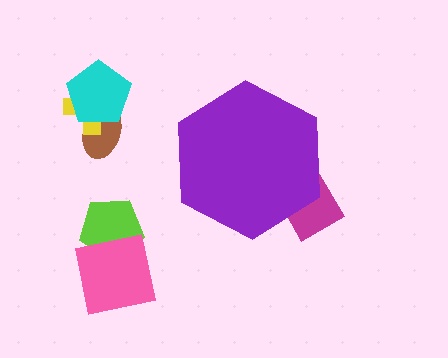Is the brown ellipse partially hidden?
No, the brown ellipse is fully visible.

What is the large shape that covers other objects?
A purple hexagon.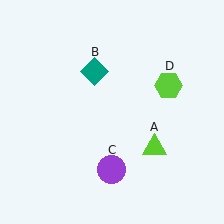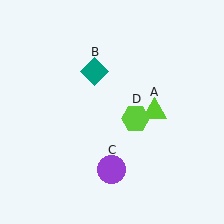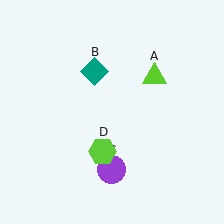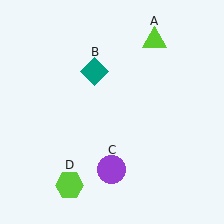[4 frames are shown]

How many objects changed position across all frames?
2 objects changed position: lime triangle (object A), lime hexagon (object D).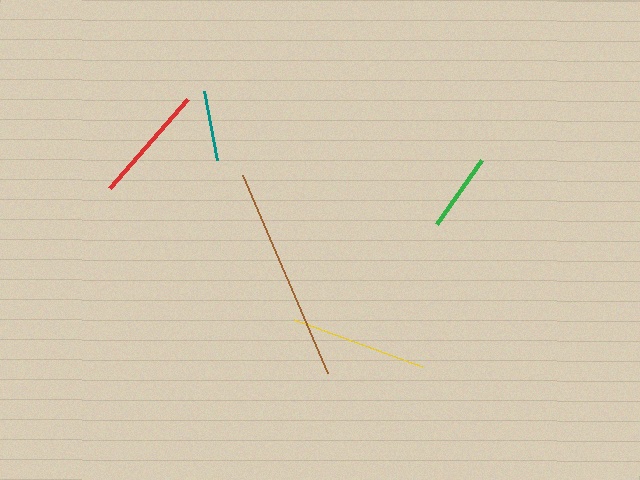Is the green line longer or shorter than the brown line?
The brown line is longer than the green line.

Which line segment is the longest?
The brown line is the longest at approximately 215 pixels.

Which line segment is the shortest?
The teal line is the shortest at approximately 70 pixels.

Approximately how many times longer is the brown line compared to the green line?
The brown line is approximately 2.7 times the length of the green line.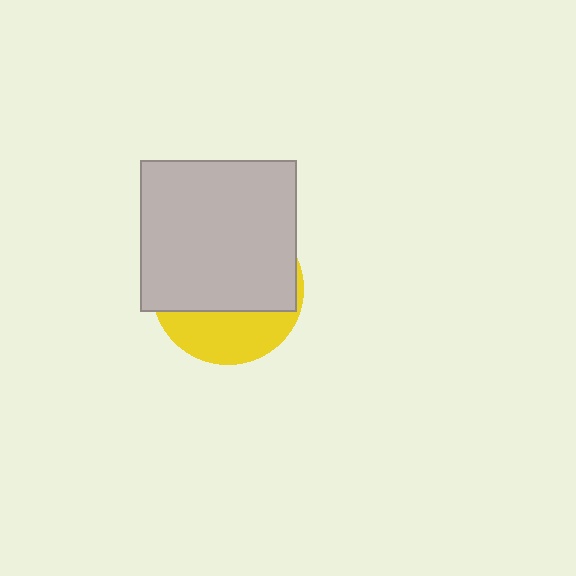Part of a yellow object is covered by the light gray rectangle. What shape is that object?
It is a circle.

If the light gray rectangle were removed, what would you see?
You would see the complete yellow circle.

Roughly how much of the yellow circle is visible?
A small part of it is visible (roughly 33%).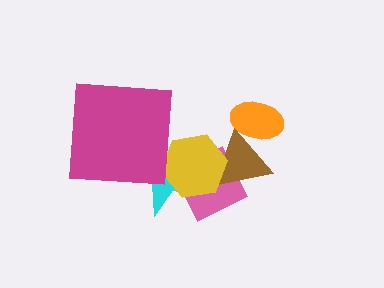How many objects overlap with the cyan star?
3 objects overlap with the cyan star.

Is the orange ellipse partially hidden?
Yes, it is partially covered by another shape.